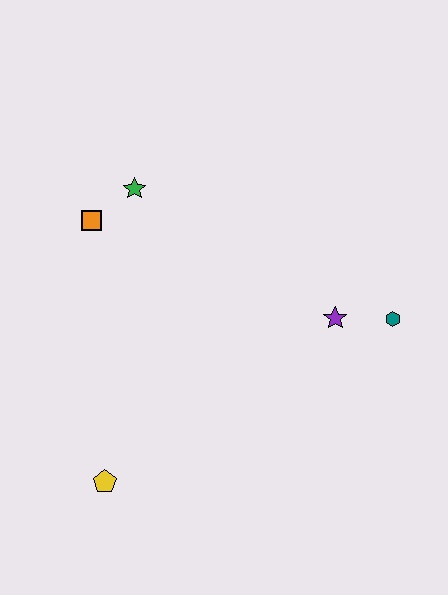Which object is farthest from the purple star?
The yellow pentagon is farthest from the purple star.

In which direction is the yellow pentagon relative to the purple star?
The yellow pentagon is to the left of the purple star.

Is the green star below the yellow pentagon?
No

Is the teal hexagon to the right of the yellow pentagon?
Yes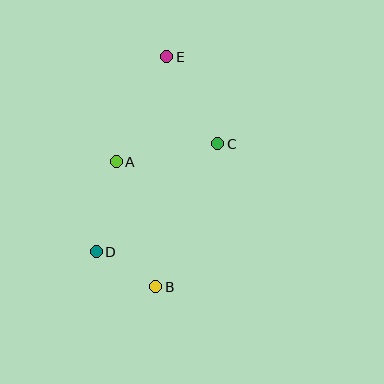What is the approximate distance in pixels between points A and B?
The distance between A and B is approximately 131 pixels.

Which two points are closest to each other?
Points B and D are closest to each other.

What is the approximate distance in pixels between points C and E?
The distance between C and E is approximately 101 pixels.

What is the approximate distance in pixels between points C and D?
The distance between C and D is approximately 162 pixels.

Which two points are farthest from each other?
Points B and E are farthest from each other.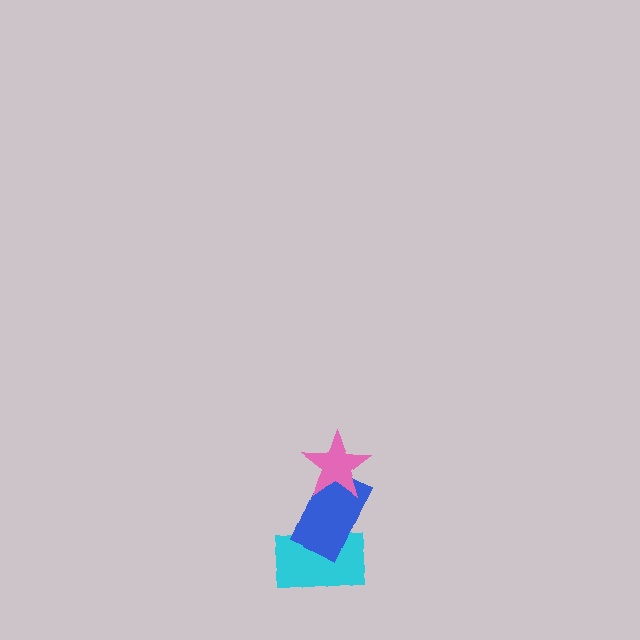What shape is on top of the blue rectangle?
The pink star is on top of the blue rectangle.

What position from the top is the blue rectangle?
The blue rectangle is 2nd from the top.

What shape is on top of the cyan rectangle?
The blue rectangle is on top of the cyan rectangle.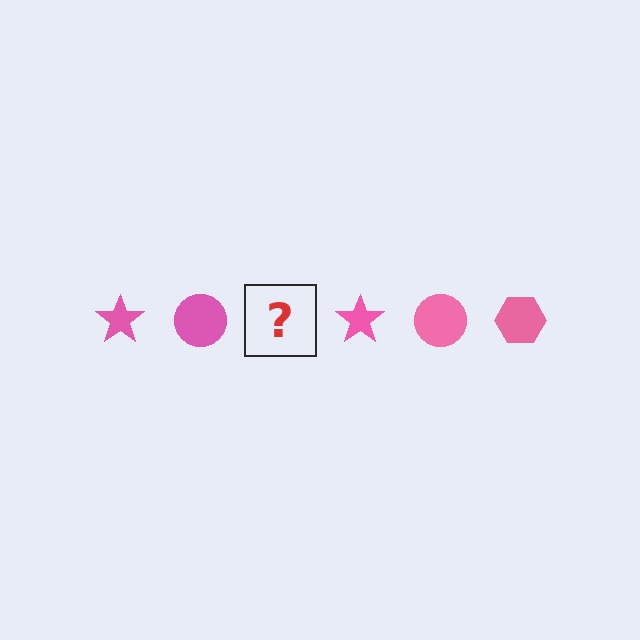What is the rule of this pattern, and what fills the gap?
The rule is that the pattern cycles through star, circle, hexagon shapes in pink. The gap should be filled with a pink hexagon.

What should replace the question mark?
The question mark should be replaced with a pink hexagon.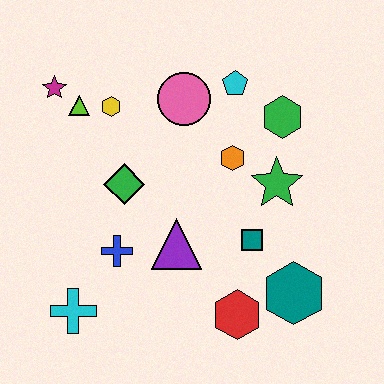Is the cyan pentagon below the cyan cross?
No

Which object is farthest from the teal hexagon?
The magenta star is farthest from the teal hexagon.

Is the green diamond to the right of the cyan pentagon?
No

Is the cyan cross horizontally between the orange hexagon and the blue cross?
No